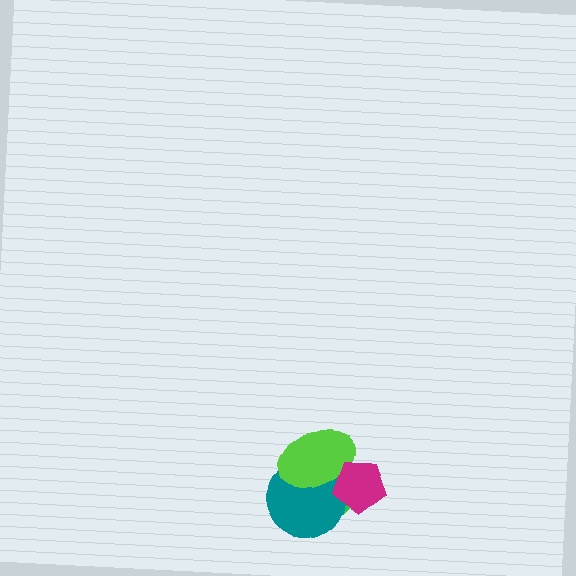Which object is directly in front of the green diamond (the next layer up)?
The teal circle is directly in front of the green diamond.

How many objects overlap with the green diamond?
3 objects overlap with the green diamond.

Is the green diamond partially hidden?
Yes, it is partially covered by another shape.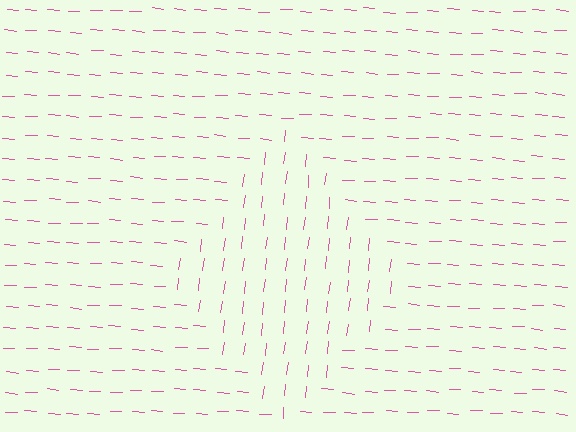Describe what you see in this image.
The image is filled with small pink line segments. A diamond region in the image has lines oriented differently from the surrounding lines, creating a visible texture boundary.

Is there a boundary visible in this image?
Yes, there is a texture boundary formed by a change in line orientation.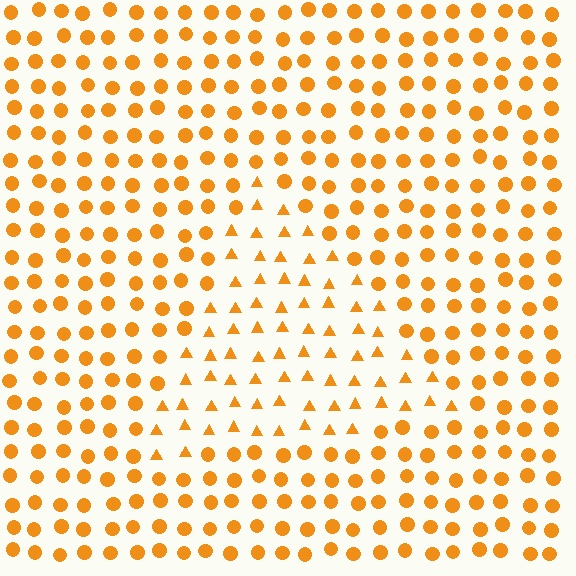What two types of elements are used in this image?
The image uses triangles inside the triangle region and circles outside it.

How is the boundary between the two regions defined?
The boundary is defined by a change in element shape: triangles inside vs. circles outside. All elements share the same color and spacing.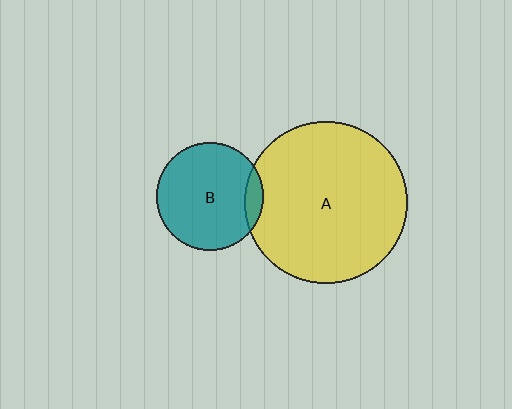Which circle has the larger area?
Circle A (yellow).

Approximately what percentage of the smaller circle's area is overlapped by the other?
Approximately 10%.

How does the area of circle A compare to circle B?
Approximately 2.3 times.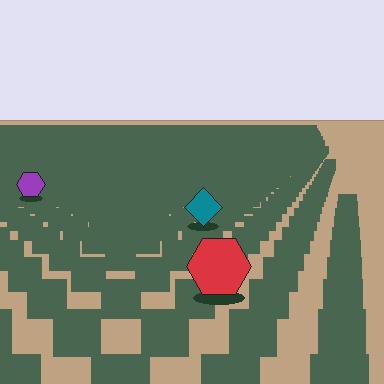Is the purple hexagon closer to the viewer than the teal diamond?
No. The teal diamond is closer — you can tell from the texture gradient: the ground texture is coarser near it.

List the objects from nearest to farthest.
From nearest to farthest: the red hexagon, the teal diamond, the purple hexagon.